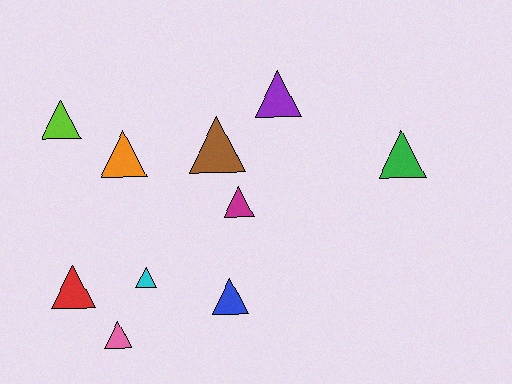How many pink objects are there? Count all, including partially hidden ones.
There is 1 pink object.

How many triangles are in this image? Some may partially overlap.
There are 10 triangles.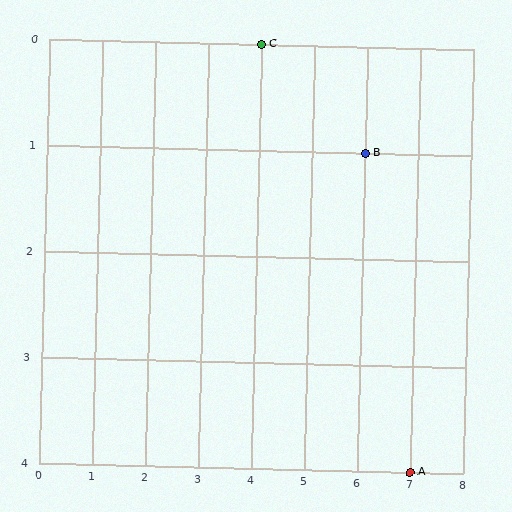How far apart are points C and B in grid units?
Points C and B are 2 columns and 1 row apart (about 2.2 grid units diagonally).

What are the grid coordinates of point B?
Point B is at grid coordinates (6, 1).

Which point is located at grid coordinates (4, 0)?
Point C is at (4, 0).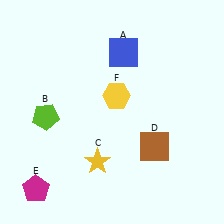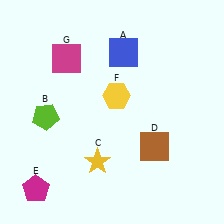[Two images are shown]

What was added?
A magenta square (G) was added in Image 2.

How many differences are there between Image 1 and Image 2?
There is 1 difference between the two images.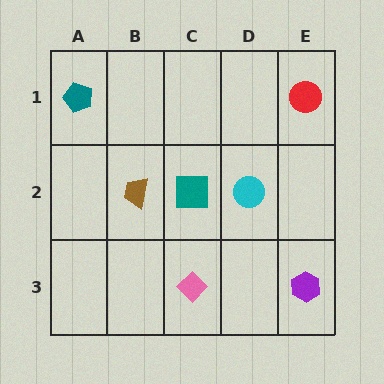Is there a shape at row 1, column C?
No, that cell is empty.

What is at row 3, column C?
A pink diamond.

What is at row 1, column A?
A teal pentagon.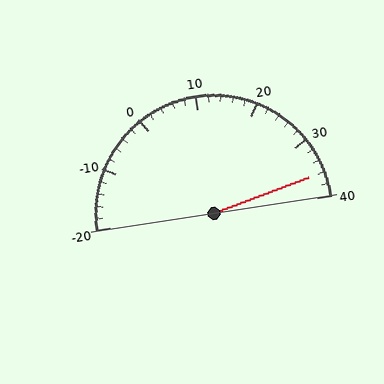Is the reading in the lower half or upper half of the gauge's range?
The reading is in the upper half of the range (-20 to 40).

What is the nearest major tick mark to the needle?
The nearest major tick mark is 40.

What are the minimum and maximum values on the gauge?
The gauge ranges from -20 to 40.